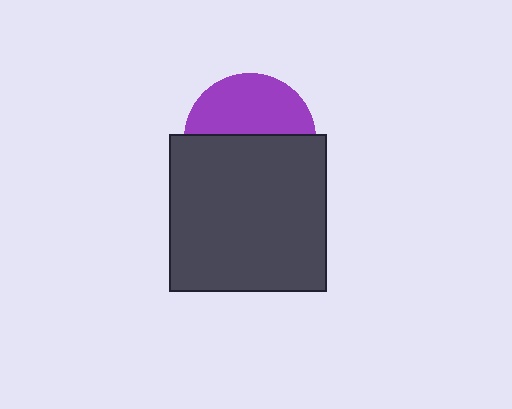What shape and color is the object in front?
The object in front is a dark gray square.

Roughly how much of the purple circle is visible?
A small part of it is visible (roughly 45%).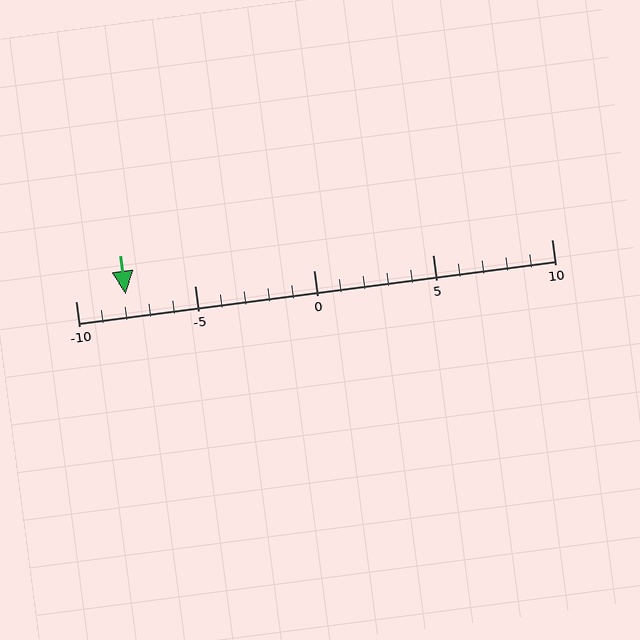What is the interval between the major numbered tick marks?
The major tick marks are spaced 5 units apart.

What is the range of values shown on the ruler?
The ruler shows values from -10 to 10.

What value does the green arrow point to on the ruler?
The green arrow points to approximately -8.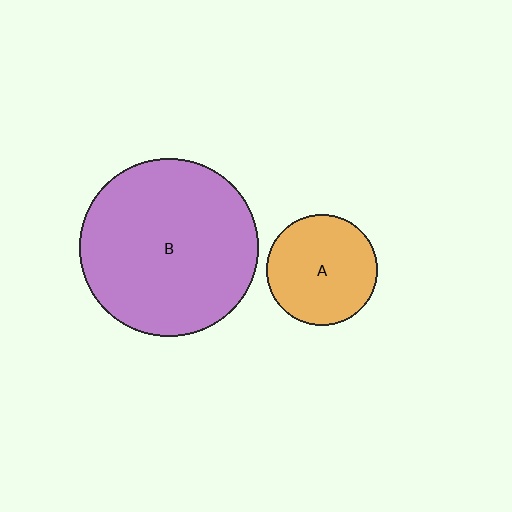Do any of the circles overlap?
No, none of the circles overlap.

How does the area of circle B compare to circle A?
Approximately 2.6 times.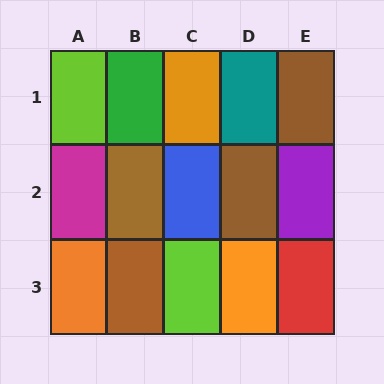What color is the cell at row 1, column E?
Brown.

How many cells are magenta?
1 cell is magenta.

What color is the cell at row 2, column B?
Brown.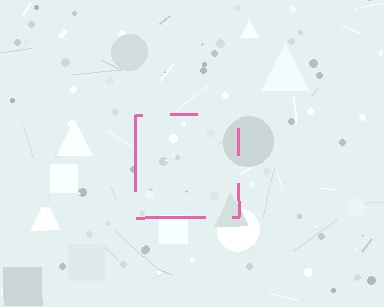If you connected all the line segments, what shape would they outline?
They would outline a square.